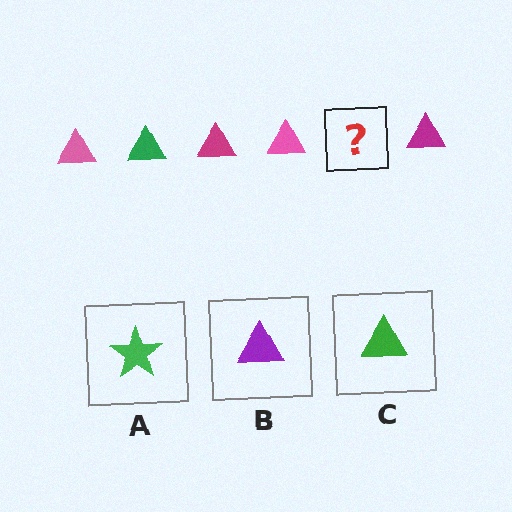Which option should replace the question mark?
Option C.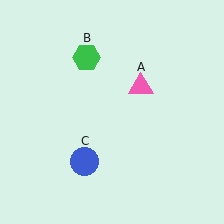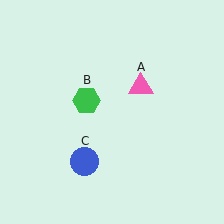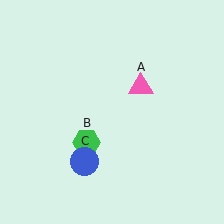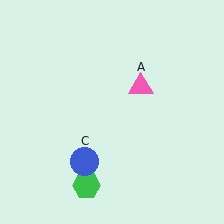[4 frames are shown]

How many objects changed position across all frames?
1 object changed position: green hexagon (object B).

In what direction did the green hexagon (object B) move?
The green hexagon (object B) moved down.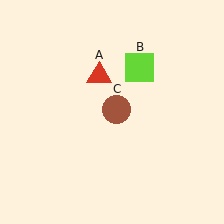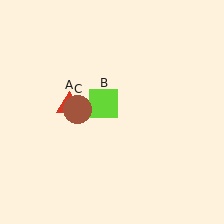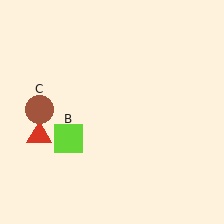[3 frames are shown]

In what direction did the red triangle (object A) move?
The red triangle (object A) moved down and to the left.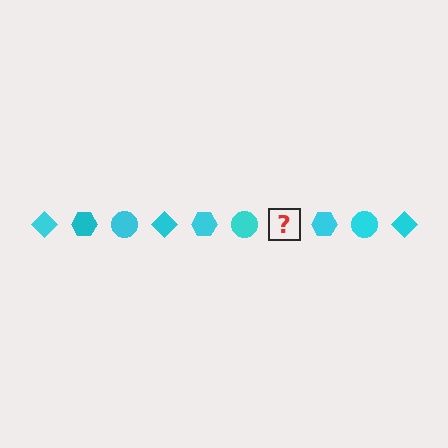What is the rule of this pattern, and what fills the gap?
The rule is that the pattern cycles through diamond, hexagon, circle shapes in cyan. The gap should be filled with a cyan diamond.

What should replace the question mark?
The question mark should be replaced with a cyan diamond.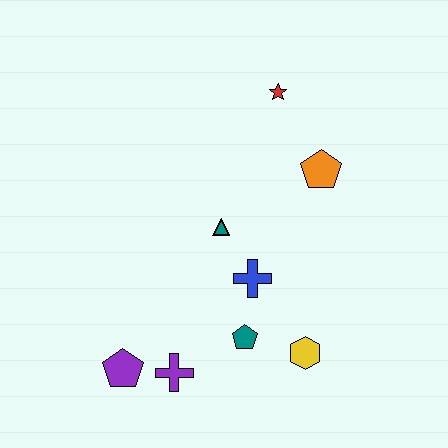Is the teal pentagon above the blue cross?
No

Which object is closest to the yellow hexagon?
The teal pentagon is closest to the yellow hexagon.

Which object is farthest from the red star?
The purple pentagon is farthest from the red star.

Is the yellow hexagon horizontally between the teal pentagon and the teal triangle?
No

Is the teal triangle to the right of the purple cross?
Yes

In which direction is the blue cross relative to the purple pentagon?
The blue cross is to the right of the purple pentagon.